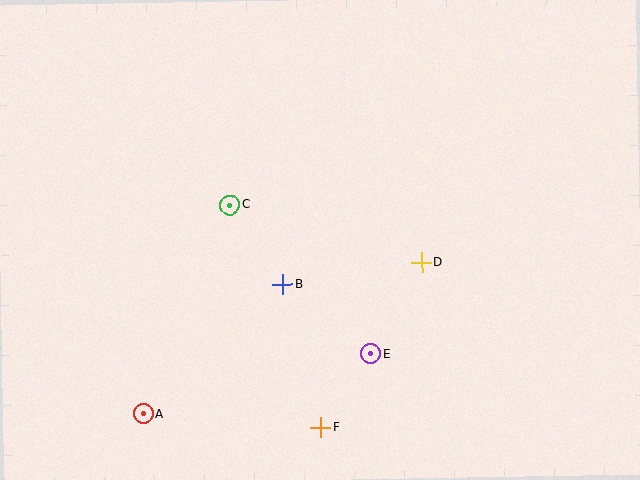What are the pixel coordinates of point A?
Point A is at (143, 414).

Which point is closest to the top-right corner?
Point D is closest to the top-right corner.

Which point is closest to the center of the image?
Point B at (282, 285) is closest to the center.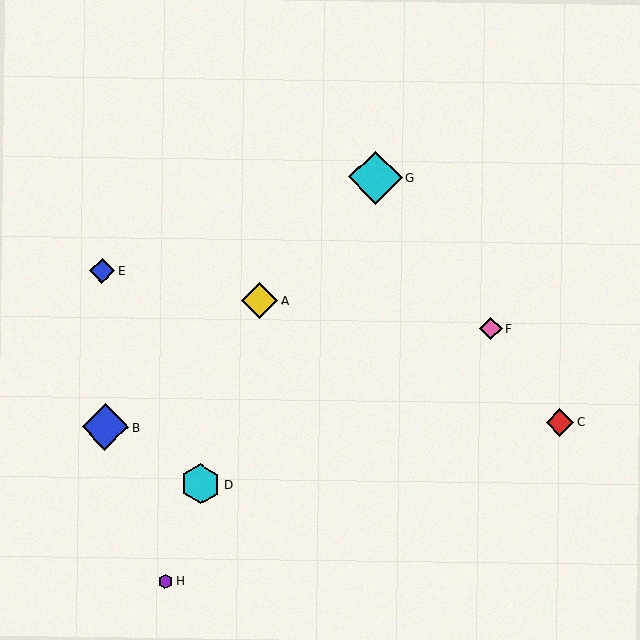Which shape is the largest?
The cyan diamond (labeled G) is the largest.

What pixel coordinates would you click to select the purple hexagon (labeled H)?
Click at (165, 581) to select the purple hexagon H.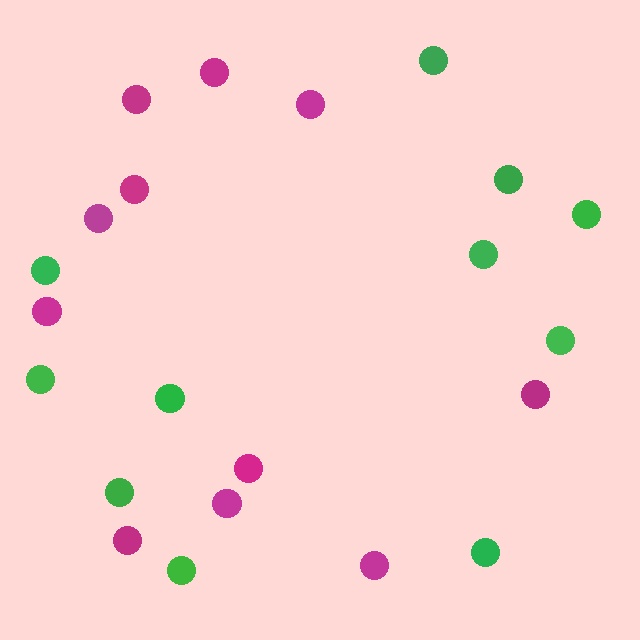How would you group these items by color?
There are 2 groups: one group of green circles (11) and one group of magenta circles (11).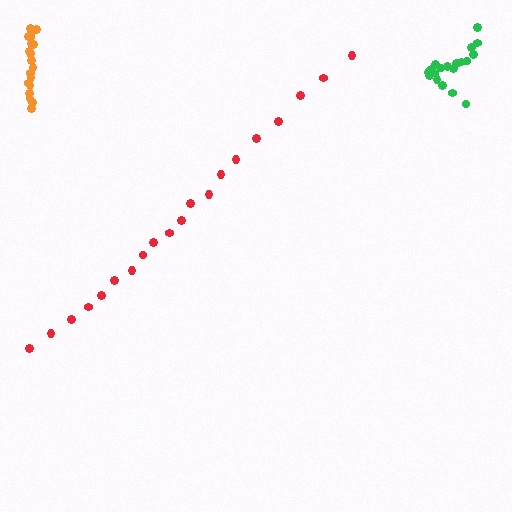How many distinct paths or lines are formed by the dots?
There are 3 distinct paths.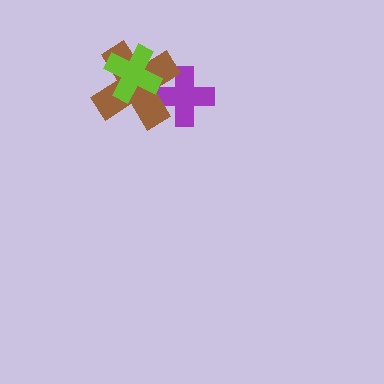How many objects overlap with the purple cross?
1 object overlaps with the purple cross.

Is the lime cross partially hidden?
No, no other shape covers it.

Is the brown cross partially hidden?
Yes, it is partially covered by another shape.